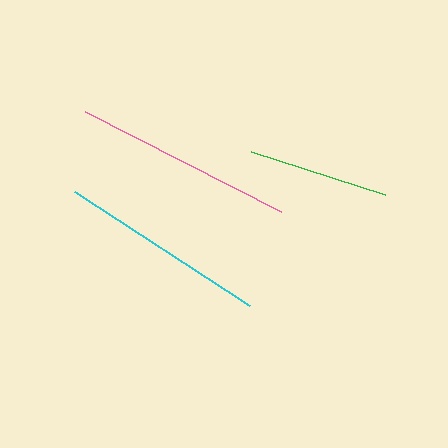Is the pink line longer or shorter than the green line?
The pink line is longer than the green line.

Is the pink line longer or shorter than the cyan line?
The pink line is longer than the cyan line.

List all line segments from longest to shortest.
From longest to shortest: pink, cyan, green.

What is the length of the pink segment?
The pink segment is approximately 220 pixels long.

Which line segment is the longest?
The pink line is the longest at approximately 220 pixels.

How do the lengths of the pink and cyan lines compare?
The pink and cyan lines are approximately the same length.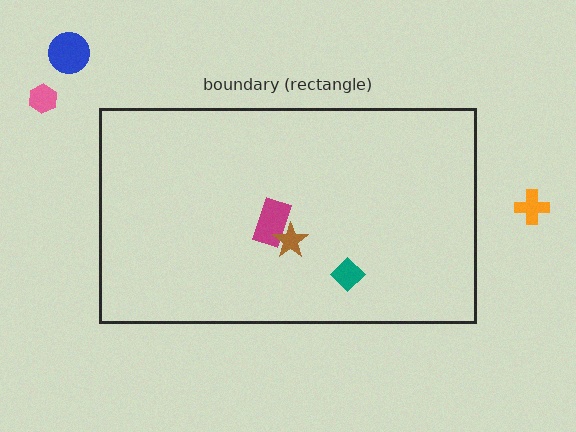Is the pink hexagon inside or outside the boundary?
Outside.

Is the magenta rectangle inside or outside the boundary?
Inside.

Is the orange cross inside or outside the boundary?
Outside.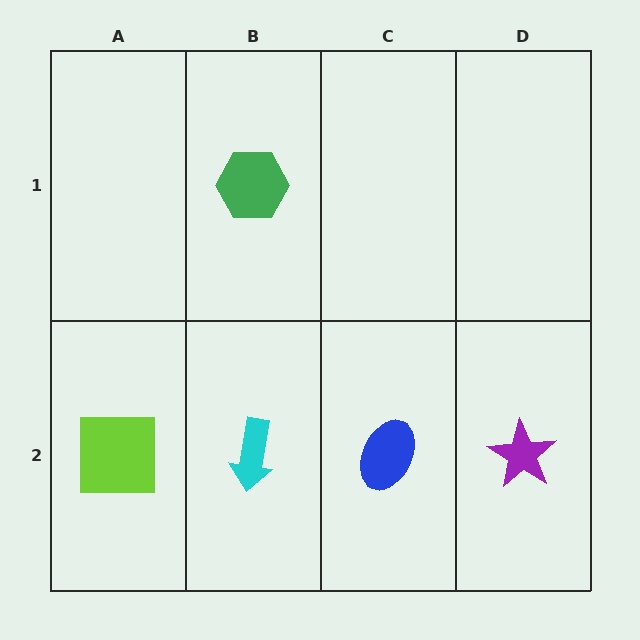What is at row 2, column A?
A lime square.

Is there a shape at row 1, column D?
No, that cell is empty.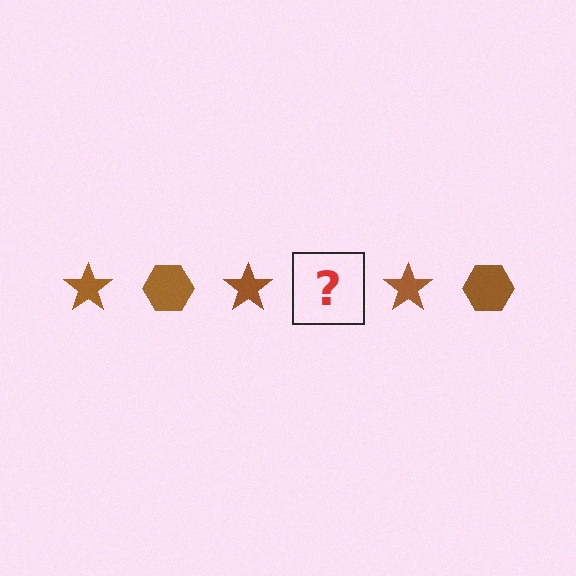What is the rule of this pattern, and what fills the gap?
The rule is that the pattern cycles through star, hexagon shapes in brown. The gap should be filled with a brown hexagon.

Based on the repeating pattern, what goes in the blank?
The blank should be a brown hexagon.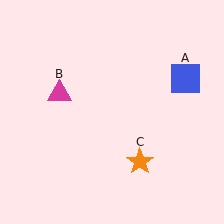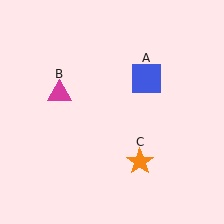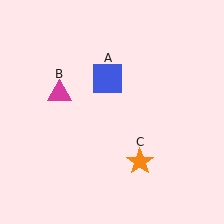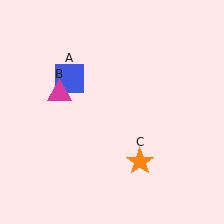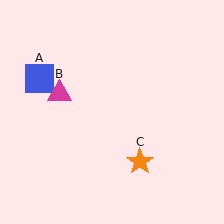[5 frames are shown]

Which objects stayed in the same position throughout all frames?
Magenta triangle (object B) and orange star (object C) remained stationary.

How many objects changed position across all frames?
1 object changed position: blue square (object A).